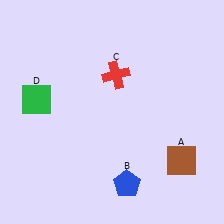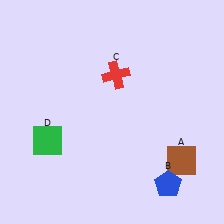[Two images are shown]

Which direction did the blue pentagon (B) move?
The blue pentagon (B) moved right.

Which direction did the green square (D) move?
The green square (D) moved down.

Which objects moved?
The objects that moved are: the blue pentagon (B), the green square (D).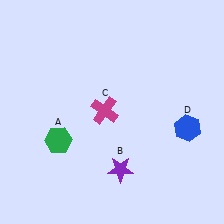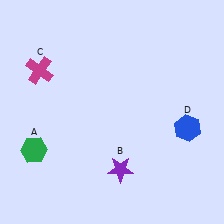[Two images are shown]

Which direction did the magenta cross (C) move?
The magenta cross (C) moved left.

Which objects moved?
The objects that moved are: the green hexagon (A), the magenta cross (C).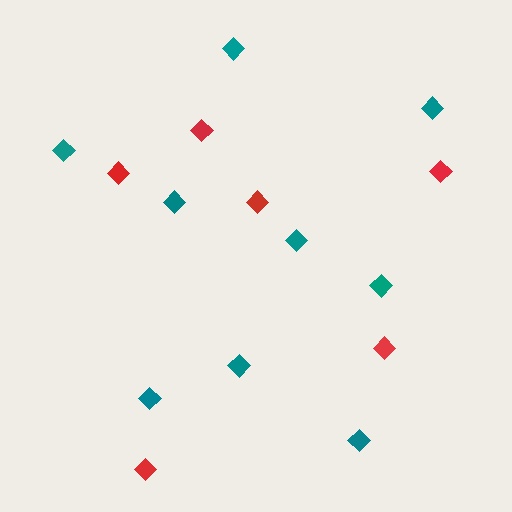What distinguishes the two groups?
There are 2 groups: one group of teal diamonds (9) and one group of red diamonds (6).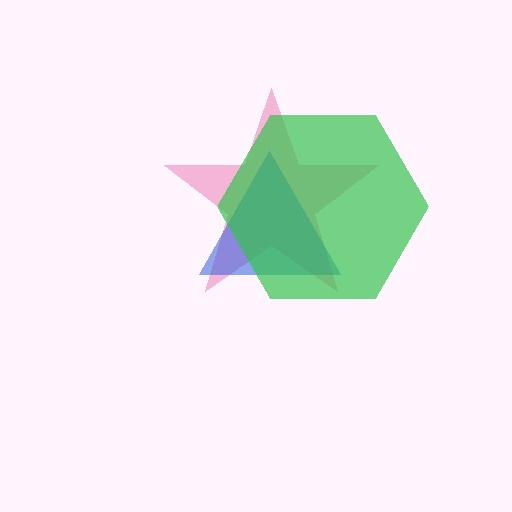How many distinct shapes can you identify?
There are 3 distinct shapes: a pink star, a blue triangle, a green hexagon.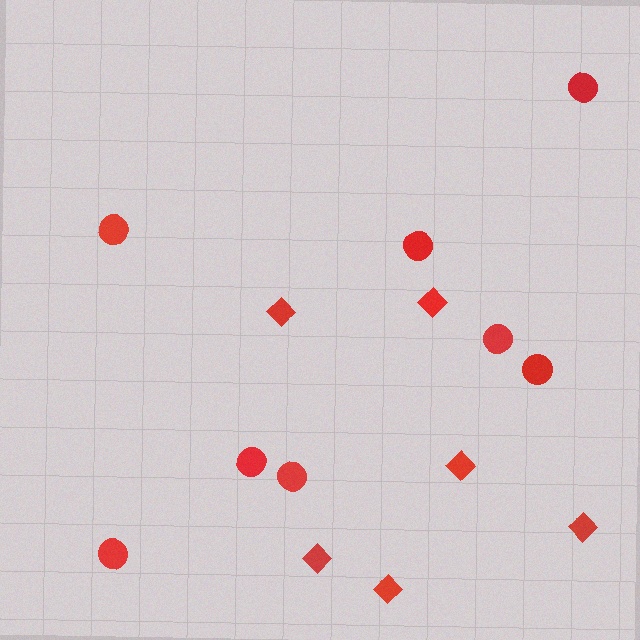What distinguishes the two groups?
There are 2 groups: one group of circles (8) and one group of diamonds (6).